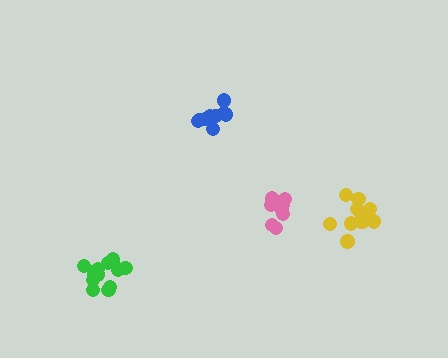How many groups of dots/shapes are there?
There are 4 groups.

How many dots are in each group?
Group 1: 10 dots, Group 2: 12 dots, Group 3: 9 dots, Group 4: 13 dots (44 total).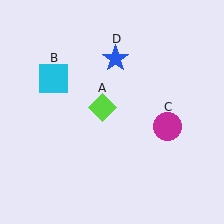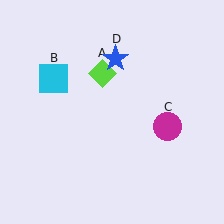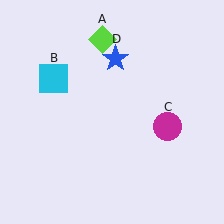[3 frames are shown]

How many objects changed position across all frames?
1 object changed position: lime diamond (object A).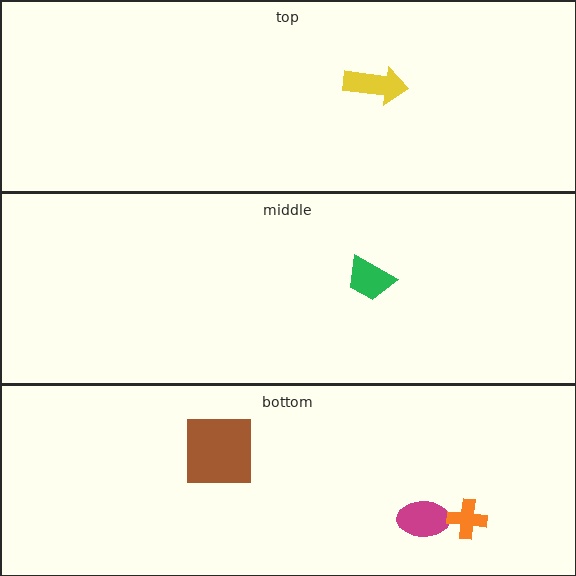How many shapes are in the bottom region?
3.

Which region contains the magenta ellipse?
The bottom region.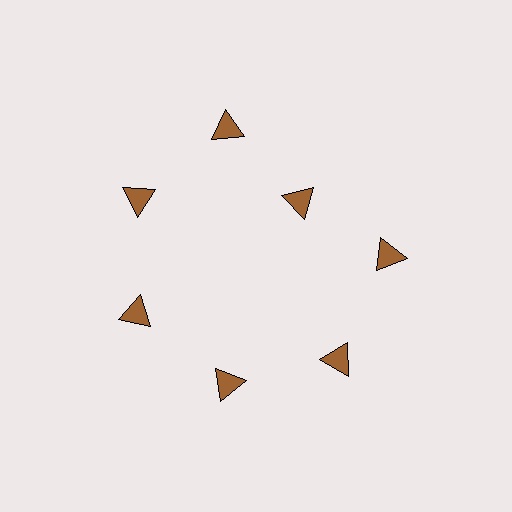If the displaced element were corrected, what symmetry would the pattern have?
It would have 7-fold rotational symmetry — the pattern would map onto itself every 51 degrees.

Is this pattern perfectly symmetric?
No. The 7 brown triangles are arranged in a ring, but one element near the 1 o'clock position is pulled inward toward the center, breaking the 7-fold rotational symmetry.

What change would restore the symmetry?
The symmetry would be restored by moving it outward, back onto the ring so that all 7 triangles sit at equal angles and equal distance from the center.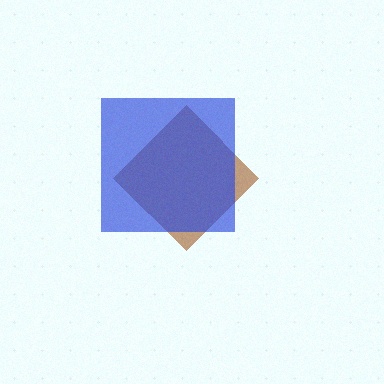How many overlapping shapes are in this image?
There are 2 overlapping shapes in the image.